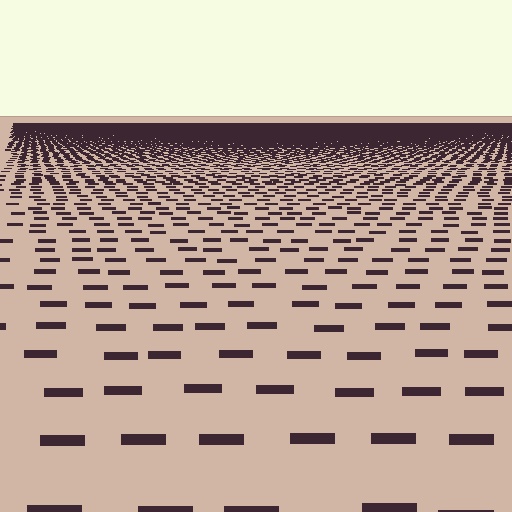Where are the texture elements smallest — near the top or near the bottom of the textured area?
Near the top.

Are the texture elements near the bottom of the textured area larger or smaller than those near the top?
Larger. Near the bottom, elements are closer to the viewer and appear at a bigger on-screen size.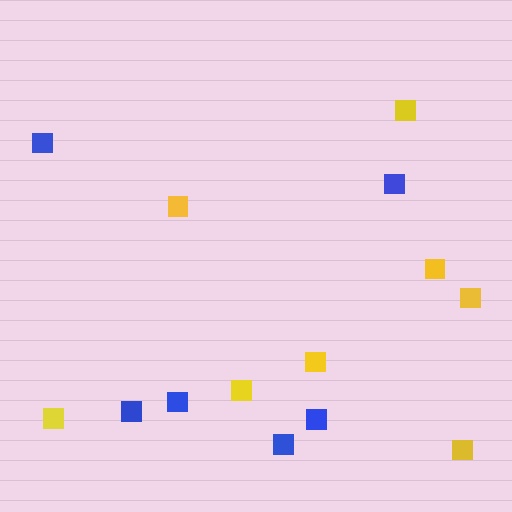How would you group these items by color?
There are 2 groups: one group of yellow squares (8) and one group of blue squares (6).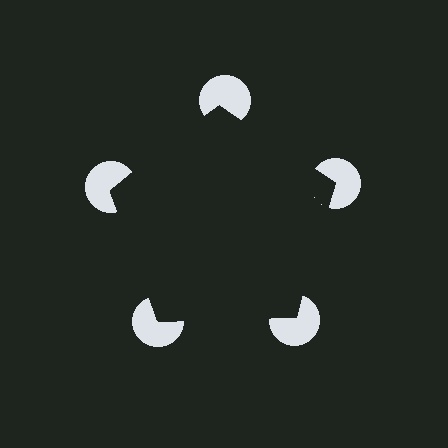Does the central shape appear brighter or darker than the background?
It typically appears slightly darker than the background, even though no actual brightness change is drawn.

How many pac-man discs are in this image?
There are 5 — one at each vertex of the illusory pentagon.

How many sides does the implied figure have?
5 sides.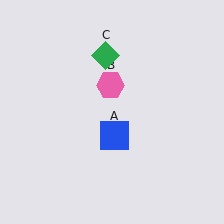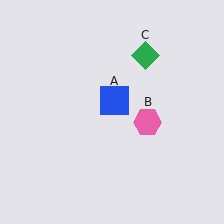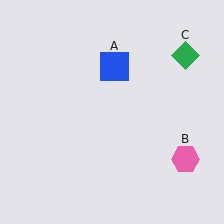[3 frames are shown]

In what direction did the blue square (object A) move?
The blue square (object A) moved up.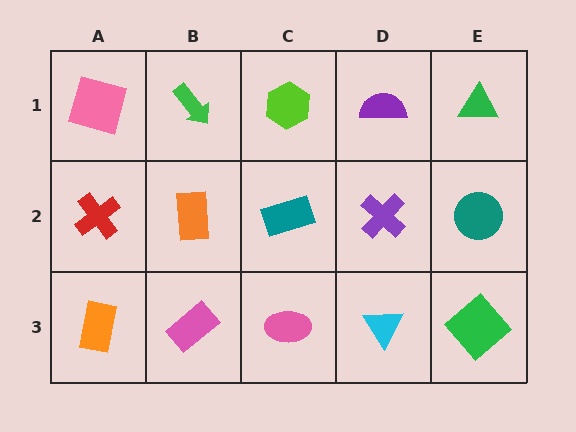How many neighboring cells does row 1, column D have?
3.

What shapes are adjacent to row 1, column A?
A red cross (row 2, column A), a green arrow (row 1, column B).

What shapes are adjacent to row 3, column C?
A teal rectangle (row 2, column C), a pink rectangle (row 3, column B), a cyan triangle (row 3, column D).